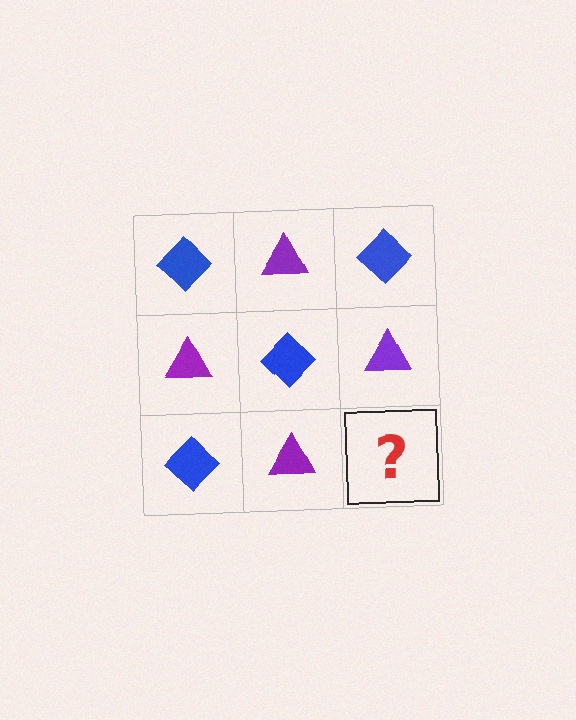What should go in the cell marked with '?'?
The missing cell should contain a blue diamond.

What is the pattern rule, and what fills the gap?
The rule is that it alternates blue diamond and purple triangle in a checkerboard pattern. The gap should be filled with a blue diamond.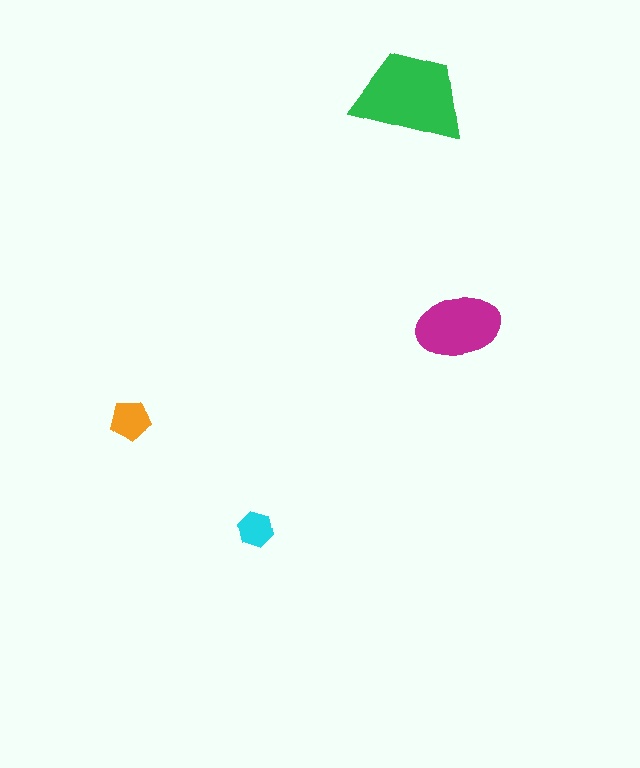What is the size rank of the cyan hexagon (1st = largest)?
4th.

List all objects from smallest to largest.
The cyan hexagon, the orange pentagon, the magenta ellipse, the green trapezoid.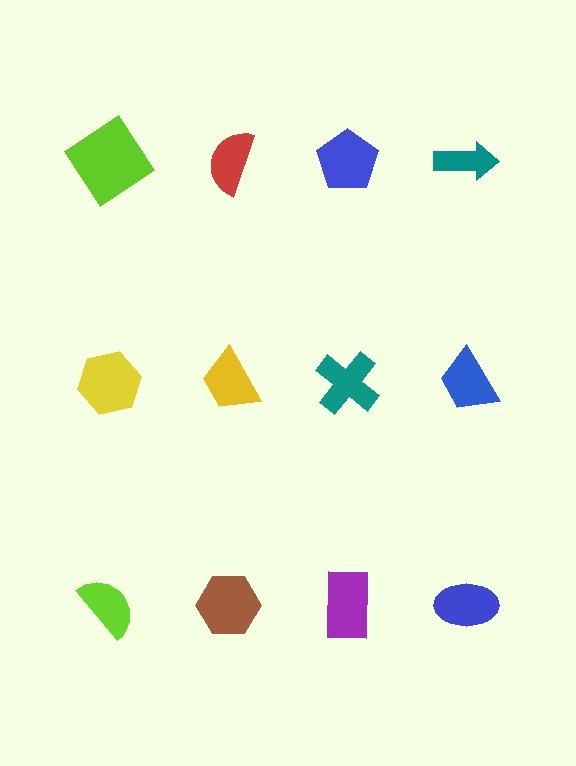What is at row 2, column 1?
A yellow hexagon.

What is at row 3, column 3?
A purple rectangle.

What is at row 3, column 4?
A blue ellipse.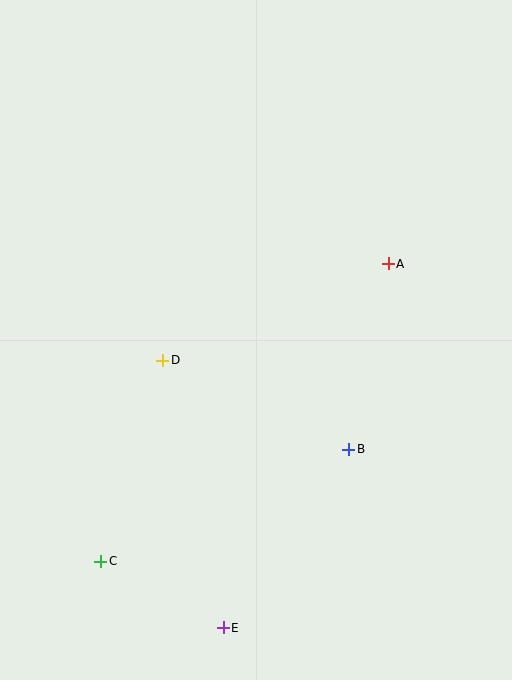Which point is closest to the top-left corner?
Point D is closest to the top-left corner.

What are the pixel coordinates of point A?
Point A is at (388, 264).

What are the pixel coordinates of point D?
Point D is at (163, 360).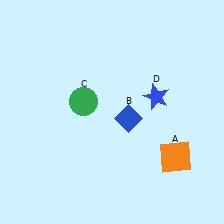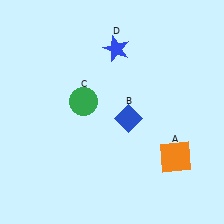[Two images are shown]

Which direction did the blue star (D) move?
The blue star (D) moved up.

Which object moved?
The blue star (D) moved up.